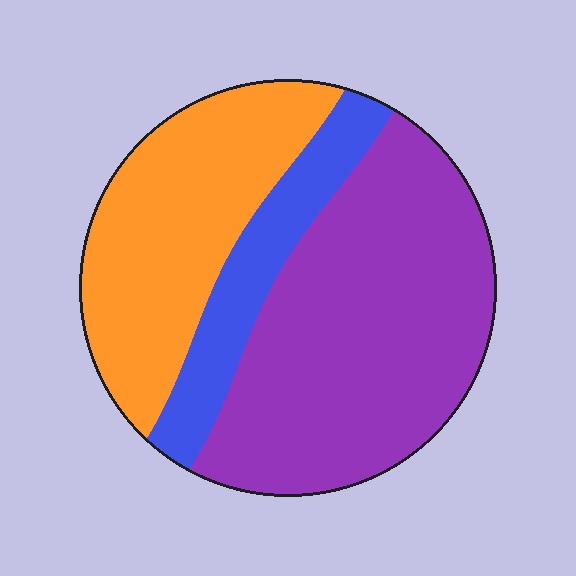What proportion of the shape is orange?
Orange covers about 35% of the shape.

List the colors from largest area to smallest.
From largest to smallest: purple, orange, blue.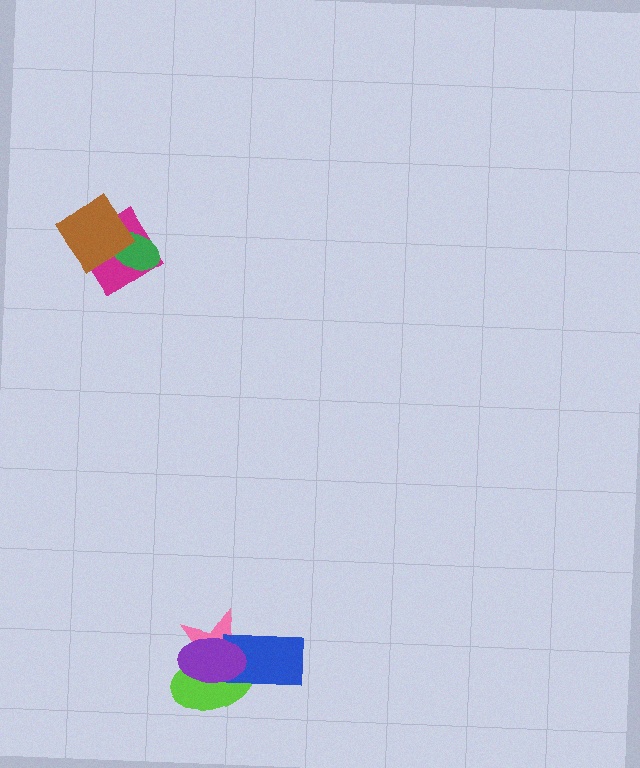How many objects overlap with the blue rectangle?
3 objects overlap with the blue rectangle.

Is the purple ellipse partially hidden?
No, no other shape covers it.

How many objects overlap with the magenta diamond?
2 objects overlap with the magenta diamond.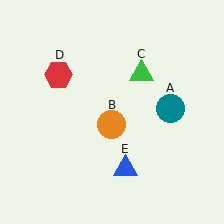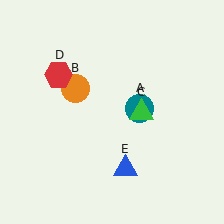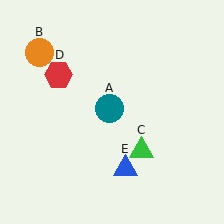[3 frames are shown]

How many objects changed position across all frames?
3 objects changed position: teal circle (object A), orange circle (object B), green triangle (object C).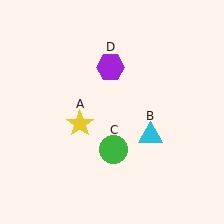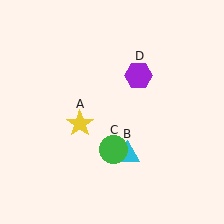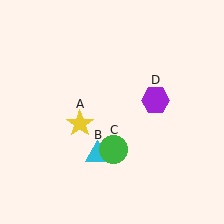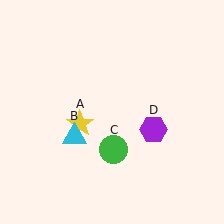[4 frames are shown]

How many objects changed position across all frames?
2 objects changed position: cyan triangle (object B), purple hexagon (object D).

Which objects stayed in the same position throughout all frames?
Yellow star (object A) and green circle (object C) remained stationary.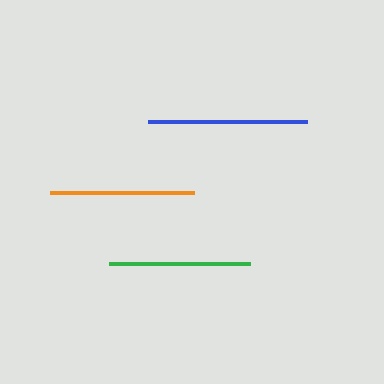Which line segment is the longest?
The blue line is the longest at approximately 159 pixels.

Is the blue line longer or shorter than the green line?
The blue line is longer than the green line.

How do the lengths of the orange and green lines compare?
The orange and green lines are approximately the same length.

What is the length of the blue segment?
The blue segment is approximately 159 pixels long.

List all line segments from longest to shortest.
From longest to shortest: blue, orange, green.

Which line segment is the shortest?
The green line is the shortest at approximately 141 pixels.